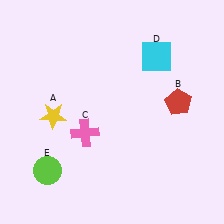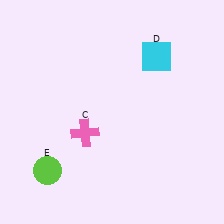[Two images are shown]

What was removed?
The yellow star (A), the red pentagon (B) were removed in Image 2.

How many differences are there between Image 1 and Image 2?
There are 2 differences between the two images.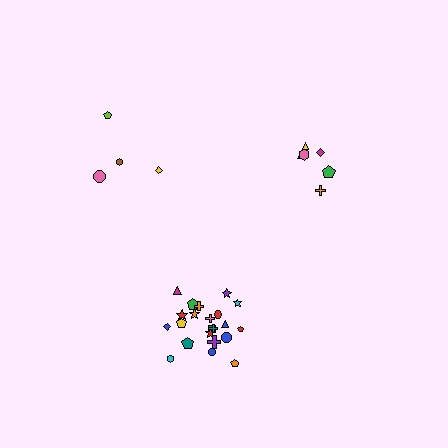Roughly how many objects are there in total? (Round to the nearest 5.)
Roughly 30 objects in total.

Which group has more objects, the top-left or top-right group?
The top-right group.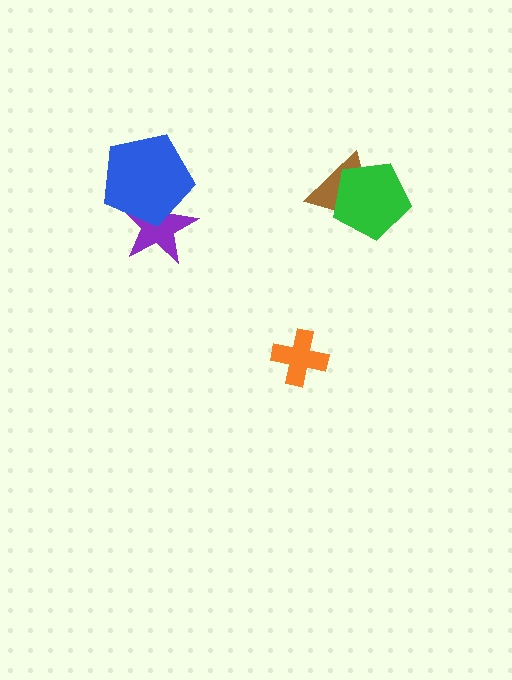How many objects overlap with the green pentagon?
1 object overlaps with the green pentagon.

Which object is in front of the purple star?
The blue pentagon is in front of the purple star.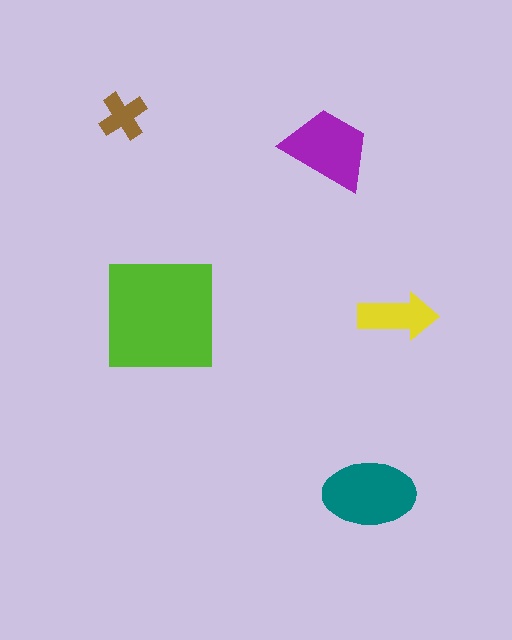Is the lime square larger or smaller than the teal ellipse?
Larger.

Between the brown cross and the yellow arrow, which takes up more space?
The yellow arrow.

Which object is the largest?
The lime square.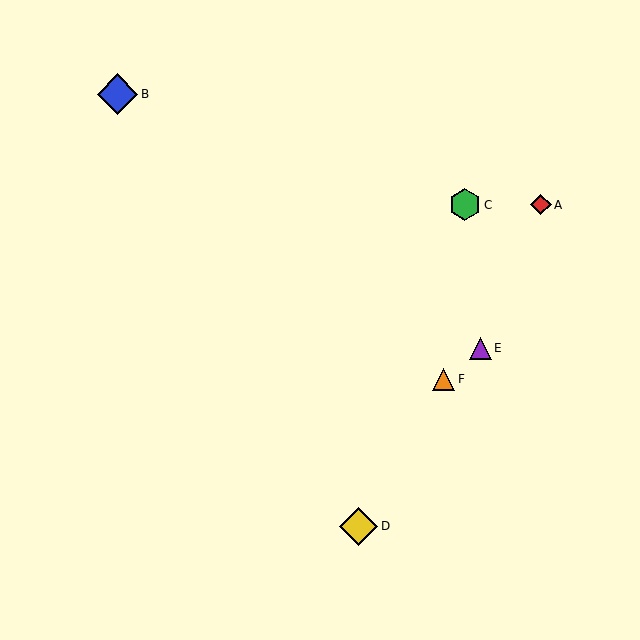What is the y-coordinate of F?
Object F is at y≈379.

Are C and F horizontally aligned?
No, C is at y≈205 and F is at y≈379.